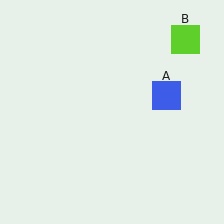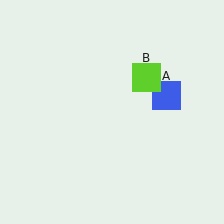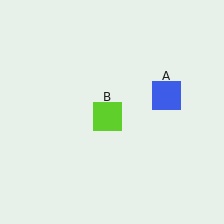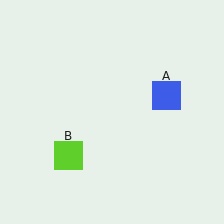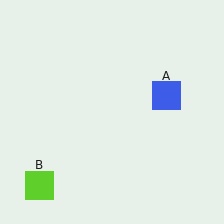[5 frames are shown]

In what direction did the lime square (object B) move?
The lime square (object B) moved down and to the left.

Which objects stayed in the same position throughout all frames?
Blue square (object A) remained stationary.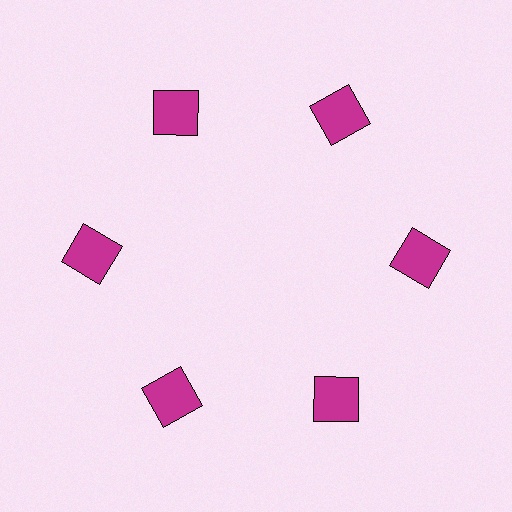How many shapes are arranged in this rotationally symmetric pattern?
There are 6 shapes, arranged in 6 groups of 1.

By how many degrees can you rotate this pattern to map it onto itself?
The pattern maps onto itself every 60 degrees of rotation.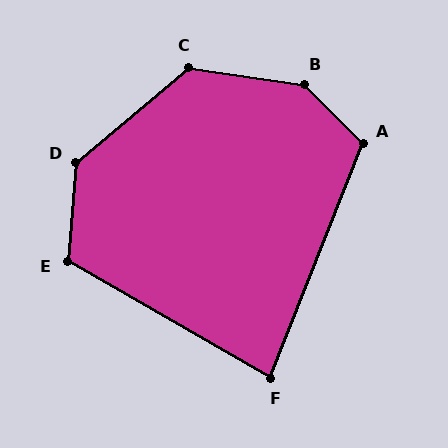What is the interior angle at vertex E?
Approximately 115 degrees (obtuse).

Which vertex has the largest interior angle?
B, at approximately 144 degrees.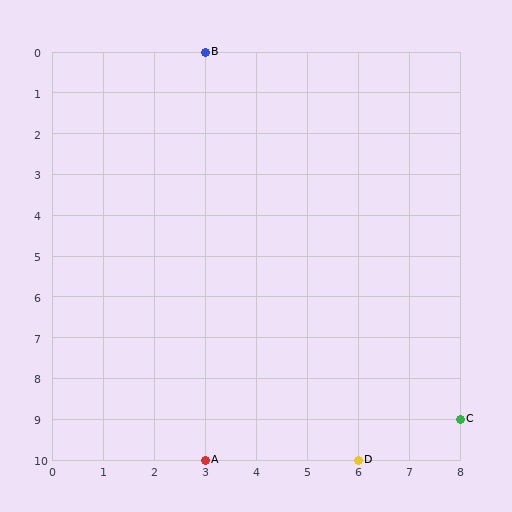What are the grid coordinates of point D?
Point D is at grid coordinates (6, 10).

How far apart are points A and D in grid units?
Points A and D are 3 columns apart.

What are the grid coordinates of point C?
Point C is at grid coordinates (8, 9).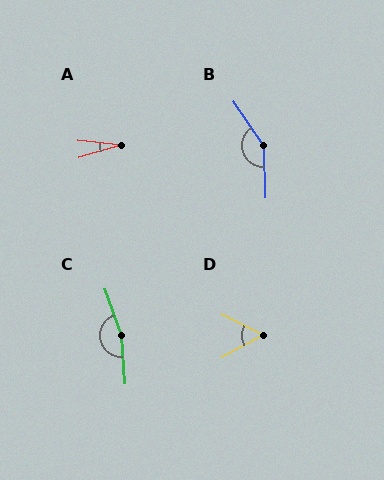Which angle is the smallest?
A, at approximately 23 degrees.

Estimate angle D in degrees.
Approximately 55 degrees.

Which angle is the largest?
C, at approximately 164 degrees.